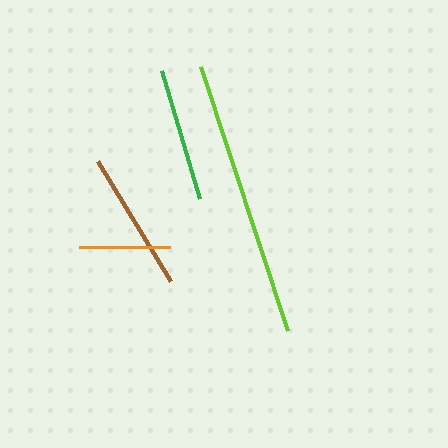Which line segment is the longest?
The lime line is the longest at approximately 279 pixels.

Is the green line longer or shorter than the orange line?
The green line is longer than the orange line.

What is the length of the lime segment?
The lime segment is approximately 279 pixels long.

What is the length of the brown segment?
The brown segment is approximately 141 pixels long.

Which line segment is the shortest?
The orange line is the shortest at approximately 91 pixels.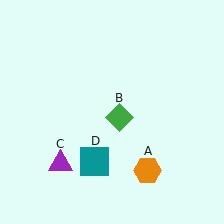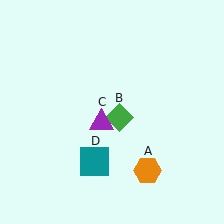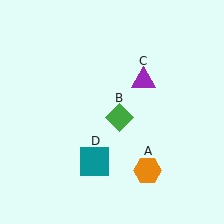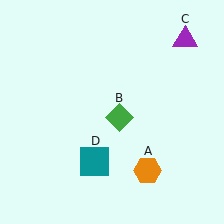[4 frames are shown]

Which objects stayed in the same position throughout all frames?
Orange hexagon (object A) and green diamond (object B) and teal square (object D) remained stationary.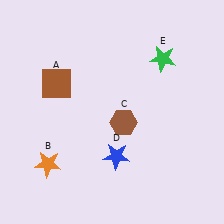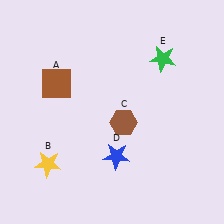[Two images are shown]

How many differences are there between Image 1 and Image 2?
There is 1 difference between the two images.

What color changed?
The star (B) changed from orange in Image 1 to yellow in Image 2.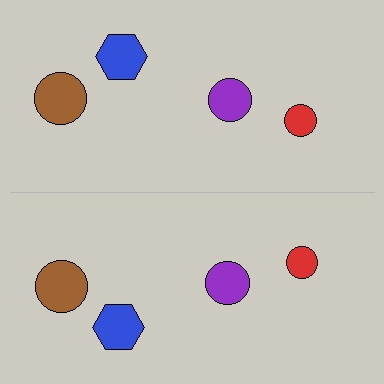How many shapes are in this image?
There are 8 shapes in this image.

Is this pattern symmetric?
Yes, this pattern has bilateral (reflection) symmetry.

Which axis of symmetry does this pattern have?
The pattern has a horizontal axis of symmetry running through the center of the image.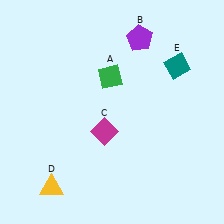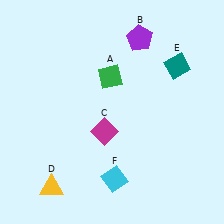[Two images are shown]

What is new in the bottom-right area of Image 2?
A cyan diamond (F) was added in the bottom-right area of Image 2.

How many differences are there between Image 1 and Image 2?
There is 1 difference between the two images.